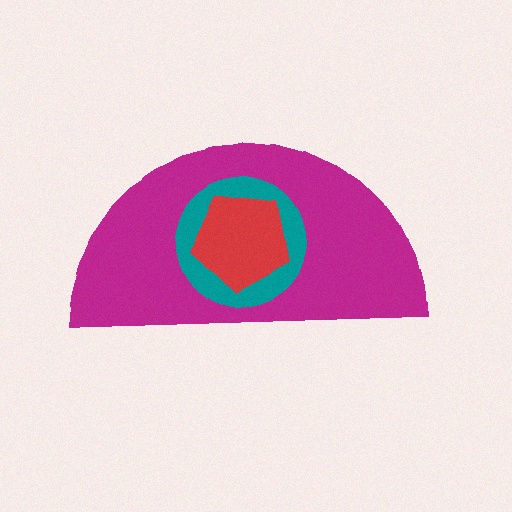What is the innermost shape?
The red pentagon.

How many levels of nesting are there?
3.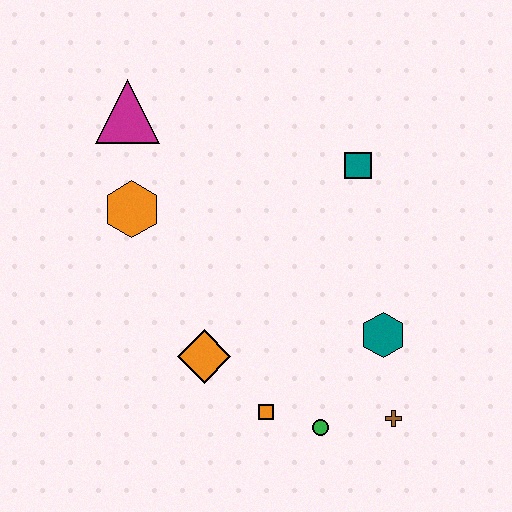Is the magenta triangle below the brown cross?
No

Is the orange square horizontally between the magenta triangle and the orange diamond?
No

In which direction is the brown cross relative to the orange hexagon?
The brown cross is to the right of the orange hexagon.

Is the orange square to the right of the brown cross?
No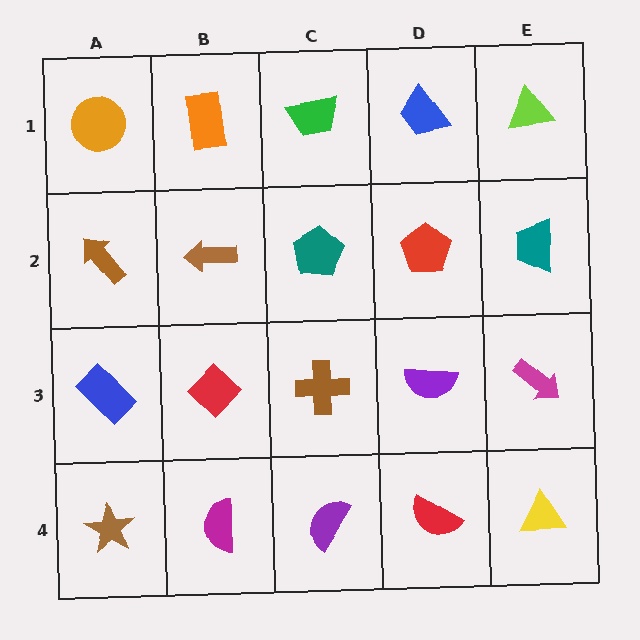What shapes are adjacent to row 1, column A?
A brown arrow (row 2, column A), an orange rectangle (row 1, column B).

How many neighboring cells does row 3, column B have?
4.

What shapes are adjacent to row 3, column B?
A brown arrow (row 2, column B), a magenta semicircle (row 4, column B), a blue rectangle (row 3, column A), a brown cross (row 3, column C).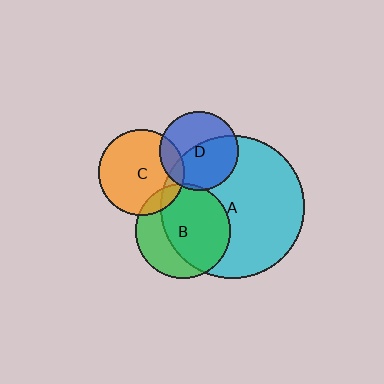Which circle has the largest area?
Circle A (cyan).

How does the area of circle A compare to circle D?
Approximately 3.3 times.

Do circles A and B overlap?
Yes.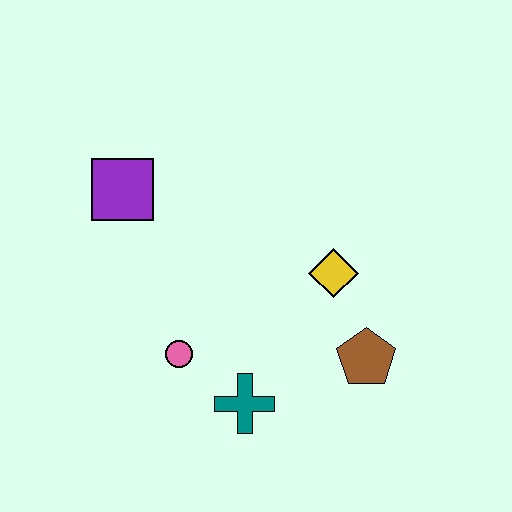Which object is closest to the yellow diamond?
The brown pentagon is closest to the yellow diamond.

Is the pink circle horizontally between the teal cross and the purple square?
Yes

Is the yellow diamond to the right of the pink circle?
Yes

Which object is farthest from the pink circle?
The brown pentagon is farthest from the pink circle.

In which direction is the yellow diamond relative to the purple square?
The yellow diamond is to the right of the purple square.